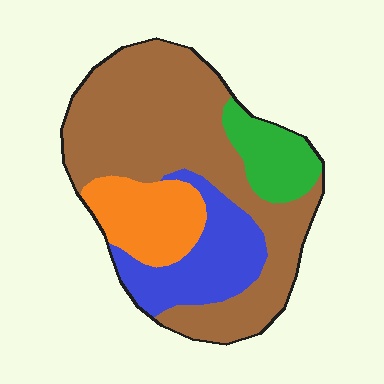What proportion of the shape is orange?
Orange takes up about one sixth (1/6) of the shape.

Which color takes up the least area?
Green, at roughly 10%.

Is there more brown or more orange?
Brown.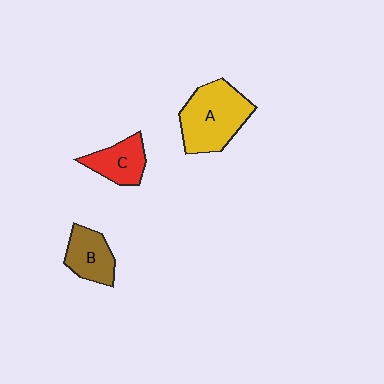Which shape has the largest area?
Shape A (yellow).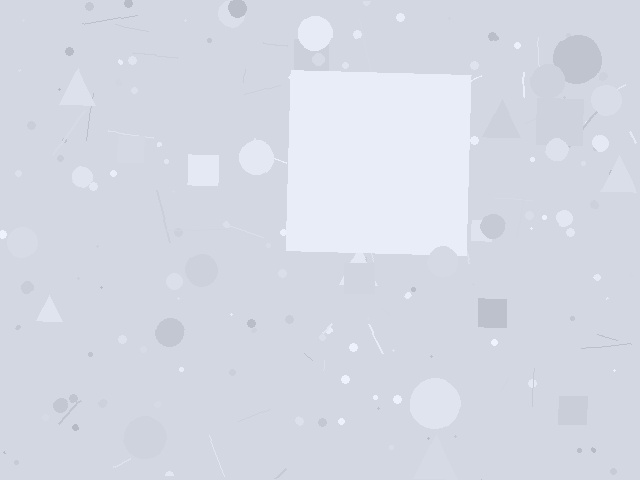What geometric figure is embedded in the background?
A square is embedded in the background.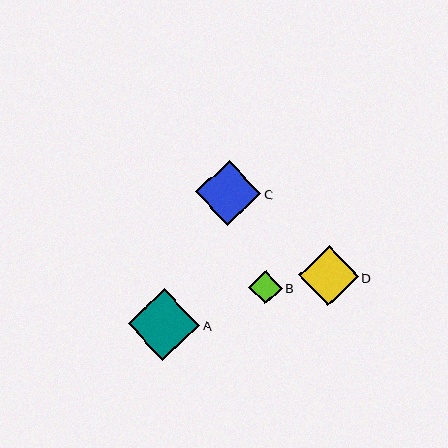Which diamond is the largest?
Diamond A is the largest with a size of approximately 71 pixels.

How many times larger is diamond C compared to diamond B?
Diamond C is approximately 2.0 times the size of diamond B.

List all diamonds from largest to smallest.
From largest to smallest: A, C, D, B.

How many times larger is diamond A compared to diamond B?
Diamond A is approximately 2.2 times the size of diamond B.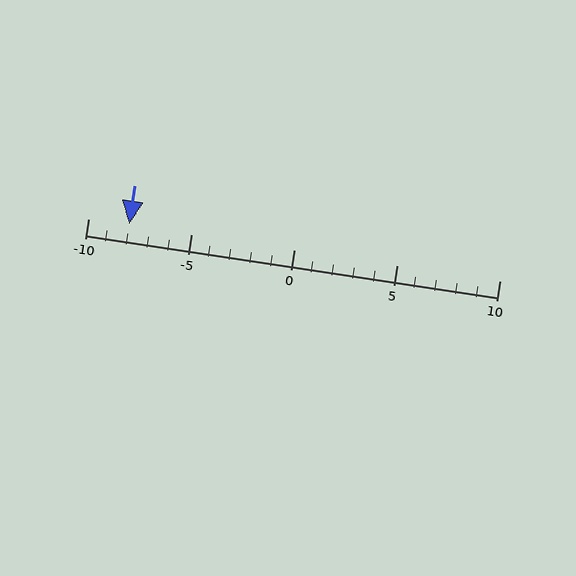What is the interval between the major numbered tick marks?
The major tick marks are spaced 5 units apart.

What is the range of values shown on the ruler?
The ruler shows values from -10 to 10.